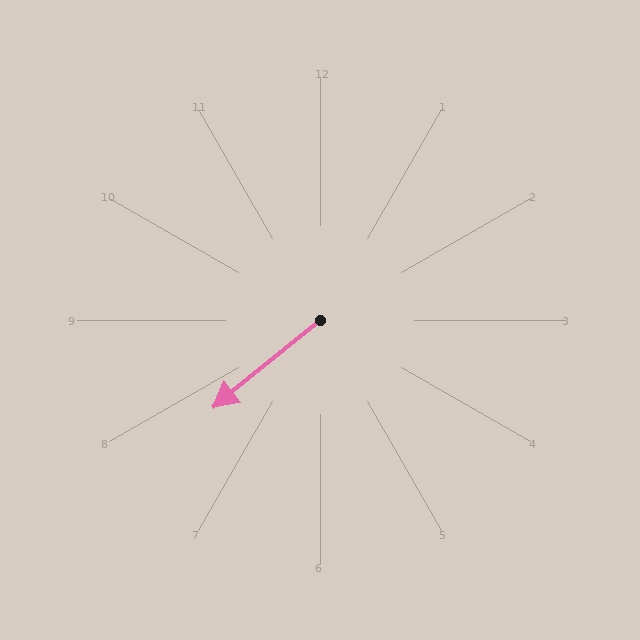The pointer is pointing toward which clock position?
Roughly 8 o'clock.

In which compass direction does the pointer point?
Southwest.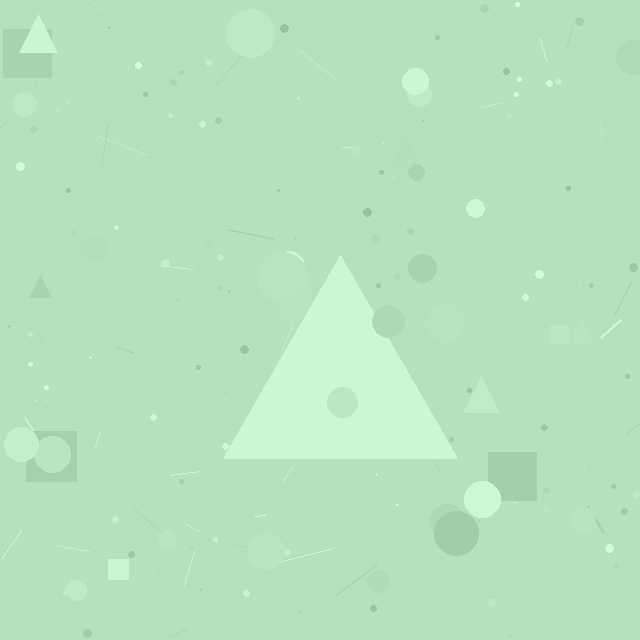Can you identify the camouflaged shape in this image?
The camouflaged shape is a triangle.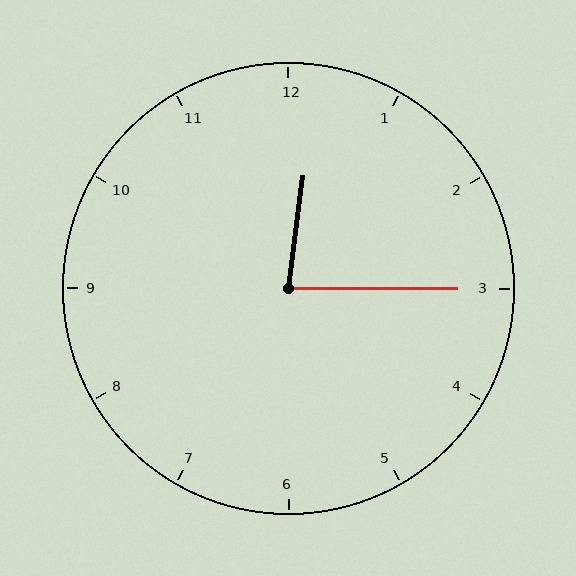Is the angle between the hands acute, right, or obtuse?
It is acute.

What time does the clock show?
12:15.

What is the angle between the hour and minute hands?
Approximately 82 degrees.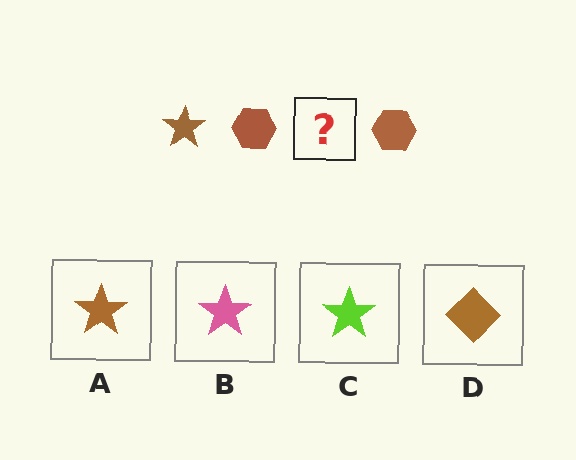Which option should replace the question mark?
Option A.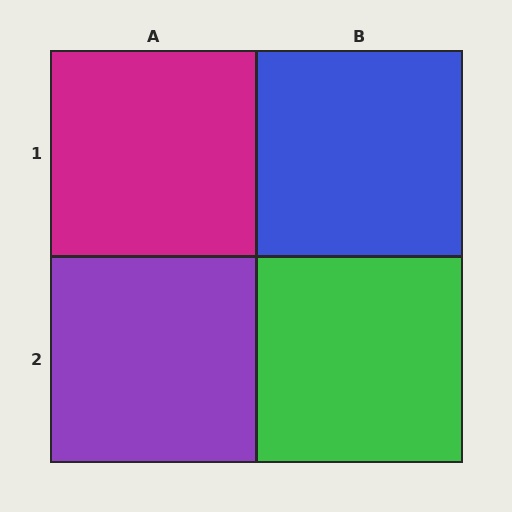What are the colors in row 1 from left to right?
Magenta, blue.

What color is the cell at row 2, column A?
Purple.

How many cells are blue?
1 cell is blue.